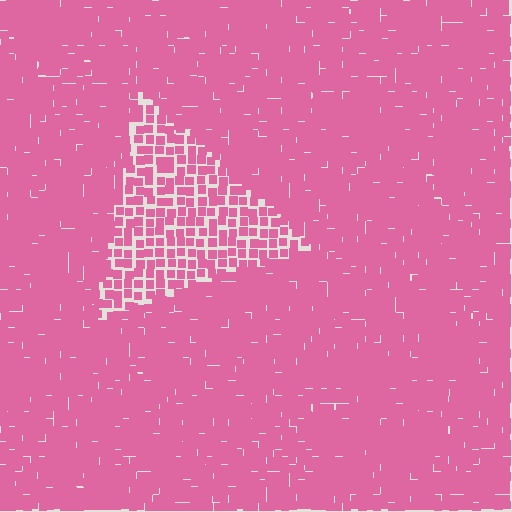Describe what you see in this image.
The image contains small pink elements arranged at two different densities. A triangle-shaped region is visible where the elements are less densely packed than the surrounding area.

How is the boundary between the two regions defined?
The boundary is defined by a change in element density (approximately 1.8x ratio). All elements are the same color, size, and shape.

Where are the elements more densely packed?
The elements are more densely packed outside the triangle boundary.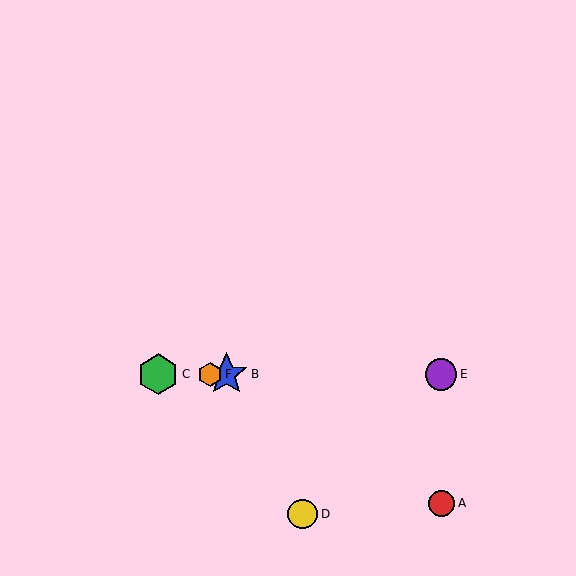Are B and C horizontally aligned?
Yes, both are at y≈374.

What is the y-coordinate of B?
Object B is at y≈374.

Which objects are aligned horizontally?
Objects B, C, E, F are aligned horizontally.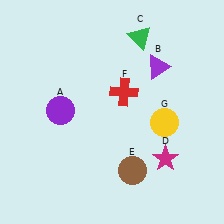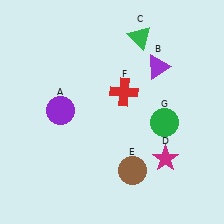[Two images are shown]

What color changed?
The circle (G) changed from yellow in Image 1 to green in Image 2.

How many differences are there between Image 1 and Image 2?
There is 1 difference between the two images.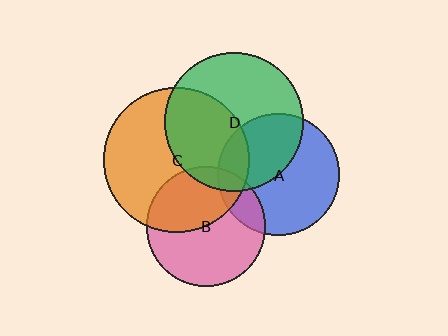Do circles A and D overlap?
Yes.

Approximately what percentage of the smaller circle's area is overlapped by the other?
Approximately 40%.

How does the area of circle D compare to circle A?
Approximately 1.3 times.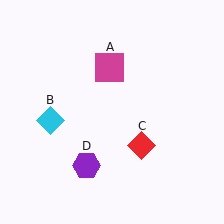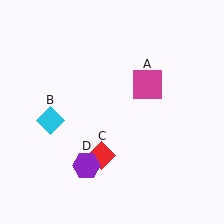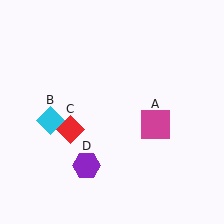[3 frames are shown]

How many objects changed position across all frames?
2 objects changed position: magenta square (object A), red diamond (object C).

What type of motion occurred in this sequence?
The magenta square (object A), red diamond (object C) rotated clockwise around the center of the scene.